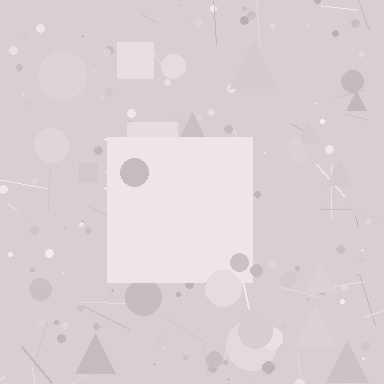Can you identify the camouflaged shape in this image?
The camouflaged shape is a square.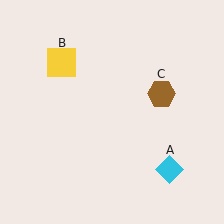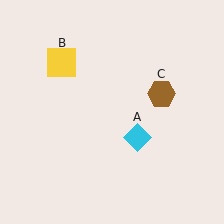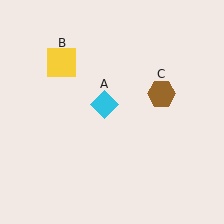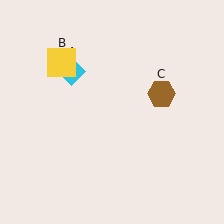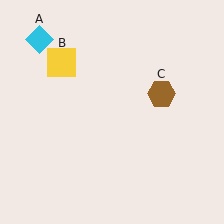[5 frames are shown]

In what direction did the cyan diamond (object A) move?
The cyan diamond (object A) moved up and to the left.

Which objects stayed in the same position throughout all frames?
Yellow square (object B) and brown hexagon (object C) remained stationary.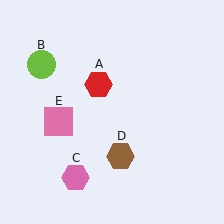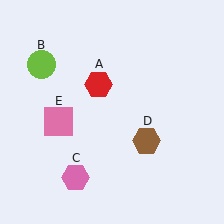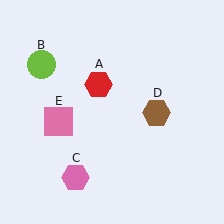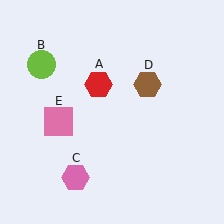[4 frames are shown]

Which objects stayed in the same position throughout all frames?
Red hexagon (object A) and lime circle (object B) and pink hexagon (object C) and pink square (object E) remained stationary.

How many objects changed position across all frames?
1 object changed position: brown hexagon (object D).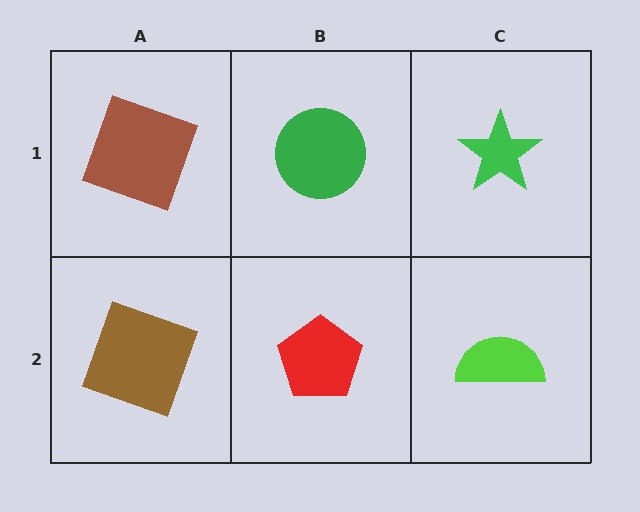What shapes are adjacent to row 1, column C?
A lime semicircle (row 2, column C), a green circle (row 1, column B).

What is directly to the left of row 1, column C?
A green circle.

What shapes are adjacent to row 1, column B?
A red pentagon (row 2, column B), a brown square (row 1, column A), a green star (row 1, column C).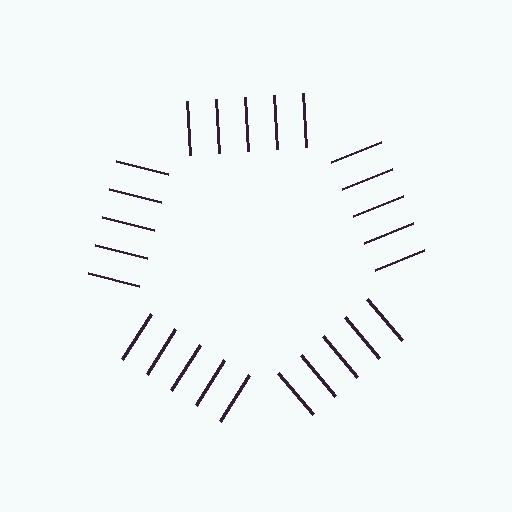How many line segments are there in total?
25 — 5 along each of the 5 edges.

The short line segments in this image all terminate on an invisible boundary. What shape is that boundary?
An illusory pentagon — the line segments terminate on its edges but no continuous stroke is drawn.